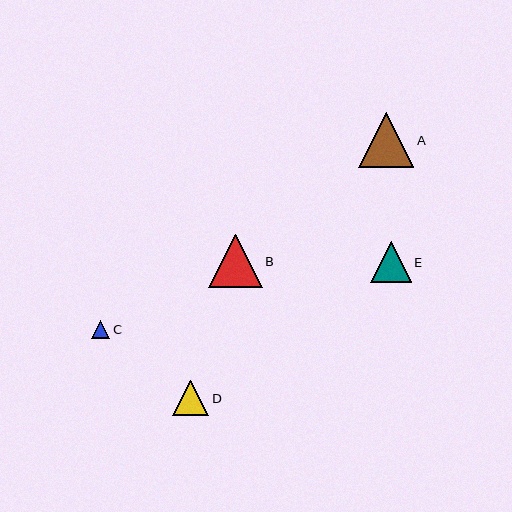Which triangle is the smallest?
Triangle C is the smallest with a size of approximately 18 pixels.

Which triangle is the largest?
Triangle A is the largest with a size of approximately 55 pixels.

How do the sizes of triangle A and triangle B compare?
Triangle A and triangle B are approximately the same size.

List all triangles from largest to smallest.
From largest to smallest: A, B, E, D, C.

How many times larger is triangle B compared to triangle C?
Triangle B is approximately 3.0 times the size of triangle C.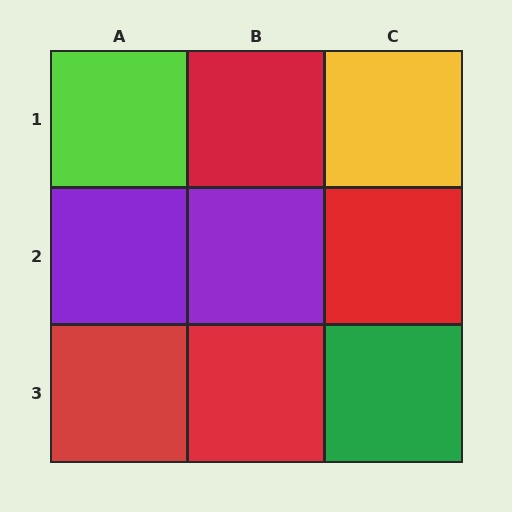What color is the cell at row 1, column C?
Yellow.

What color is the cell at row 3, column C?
Green.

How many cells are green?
1 cell is green.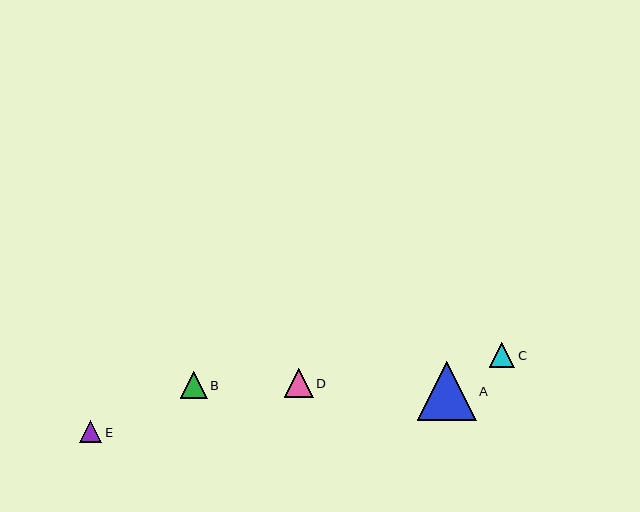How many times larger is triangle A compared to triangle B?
Triangle A is approximately 2.2 times the size of triangle B.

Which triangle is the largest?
Triangle A is the largest with a size of approximately 59 pixels.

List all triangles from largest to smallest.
From largest to smallest: A, D, B, C, E.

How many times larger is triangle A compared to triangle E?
Triangle A is approximately 2.7 times the size of triangle E.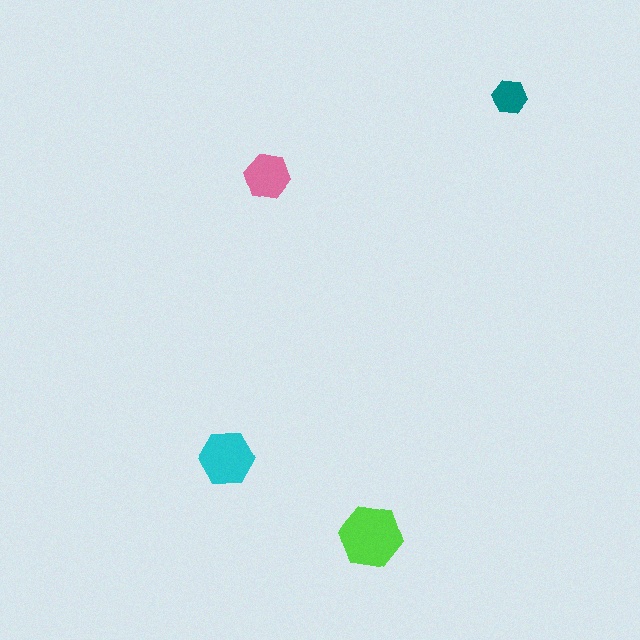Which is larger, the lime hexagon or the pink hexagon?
The lime one.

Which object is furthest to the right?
The teal hexagon is rightmost.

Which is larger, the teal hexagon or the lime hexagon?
The lime one.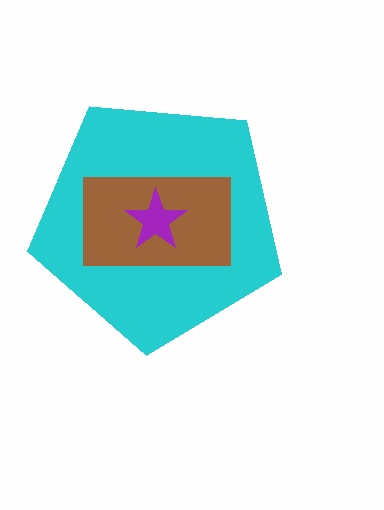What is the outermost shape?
The cyan pentagon.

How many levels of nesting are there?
3.